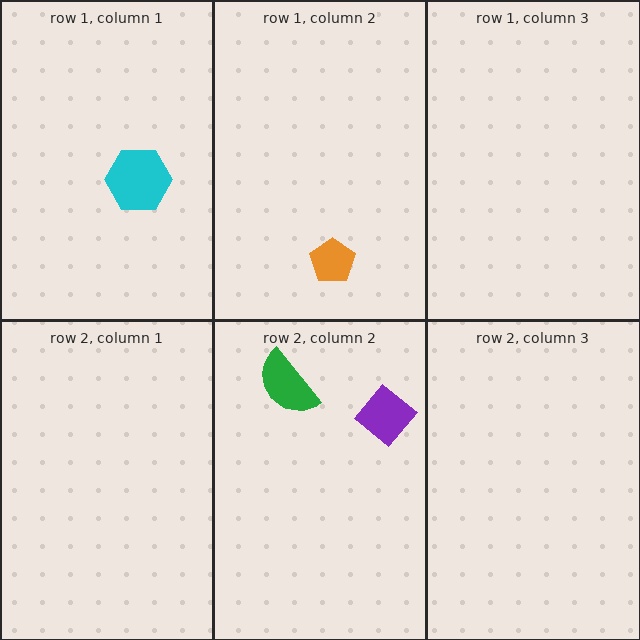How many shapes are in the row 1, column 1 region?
1.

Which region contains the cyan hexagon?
The row 1, column 1 region.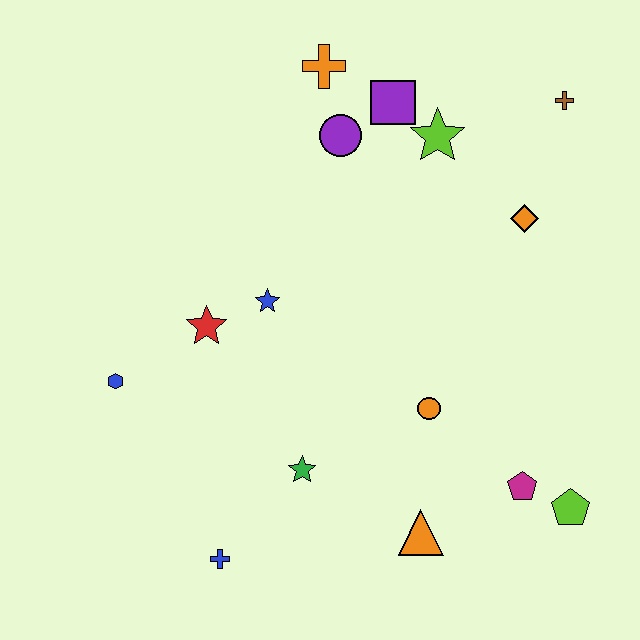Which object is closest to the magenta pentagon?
The lime pentagon is closest to the magenta pentagon.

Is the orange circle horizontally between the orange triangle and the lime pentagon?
Yes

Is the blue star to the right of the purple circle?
No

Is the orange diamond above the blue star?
Yes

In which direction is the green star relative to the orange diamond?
The green star is below the orange diamond.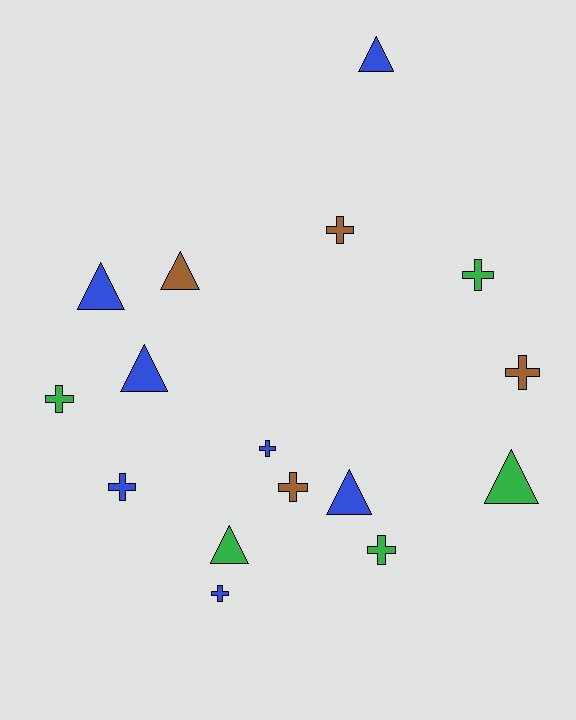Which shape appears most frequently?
Cross, with 9 objects.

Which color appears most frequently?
Blue, with 7 objects.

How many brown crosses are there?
There are 3 brown crosses.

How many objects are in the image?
There are 16 objects.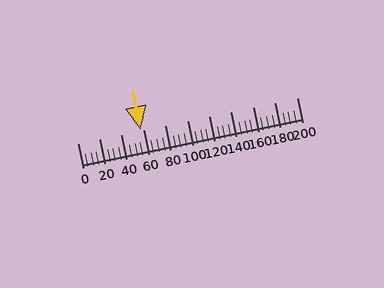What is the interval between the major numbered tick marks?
The major tick marks are spaced 20 units apart.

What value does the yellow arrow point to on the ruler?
The yellow arrow points to approximately 58.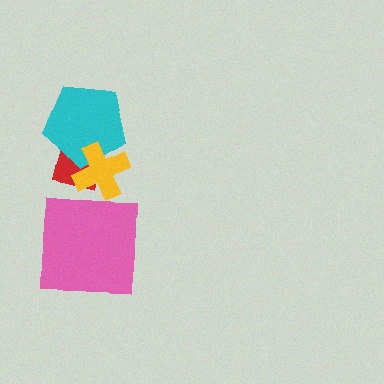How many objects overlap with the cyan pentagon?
2 objects overlap with the cyan pentagon.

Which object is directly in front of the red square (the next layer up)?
The cyan pentagon is directly in front of the red square.